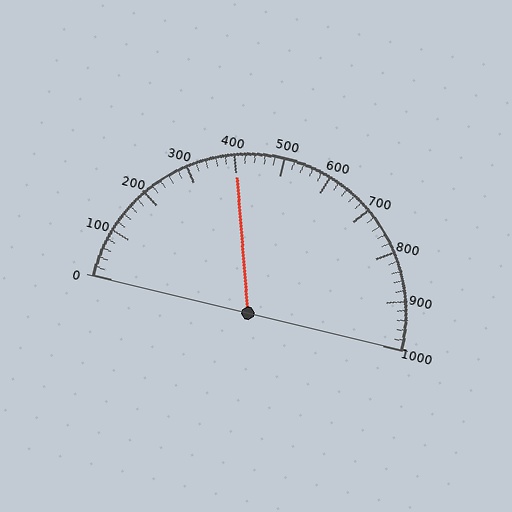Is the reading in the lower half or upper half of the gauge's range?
The reading is in the lower half of the range (0 to 1000).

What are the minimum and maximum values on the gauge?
The gauge ranges from 0 to 1000.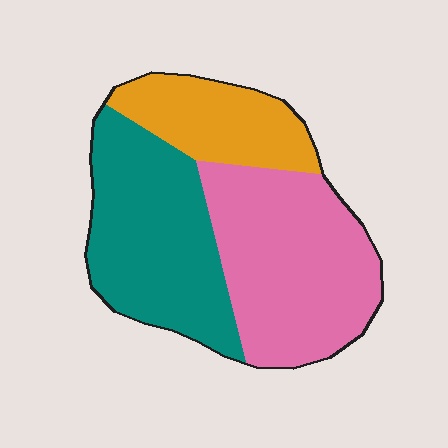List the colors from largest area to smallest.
From largest to smallest: pink, teal, orange.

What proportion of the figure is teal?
Teal takes up about three eighths (3/8) of the figure.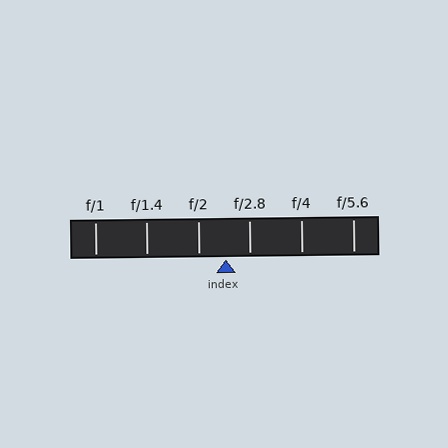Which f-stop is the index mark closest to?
The index mark is closest to f/2.8.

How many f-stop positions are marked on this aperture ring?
There are 6 f-stop positions marked.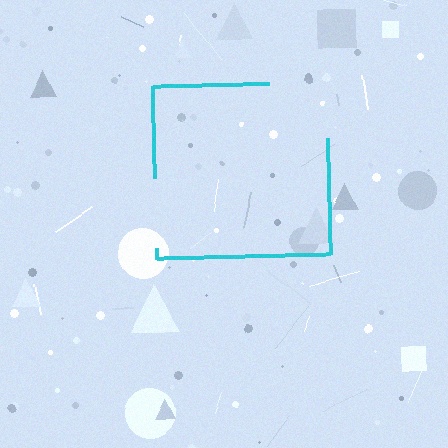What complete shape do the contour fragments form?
The contour fragments form a square.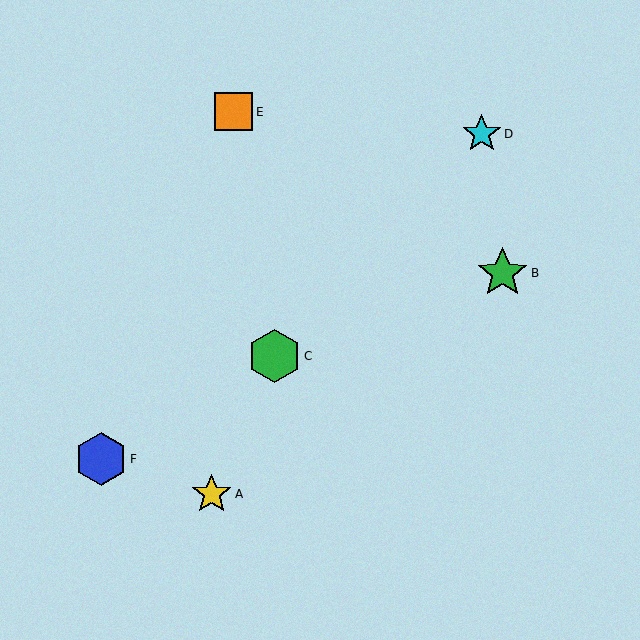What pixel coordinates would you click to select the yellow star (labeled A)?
Click at (212, 494) to select the yellow star A.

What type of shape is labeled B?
Shape B is a green star.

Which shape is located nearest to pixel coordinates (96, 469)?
The blue hexagon (labeled F) at (101, 459) is nearest to that location.